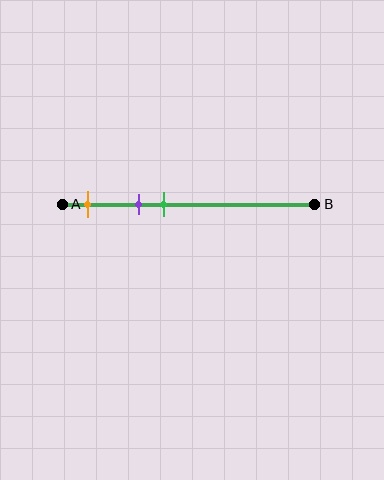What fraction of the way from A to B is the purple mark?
The purple mark is approximately 30% (0.3) of the way from A to B.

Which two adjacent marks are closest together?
The purple and green marks are the closest adjacent pair.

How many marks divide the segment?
There are 3 marks dividing the segment.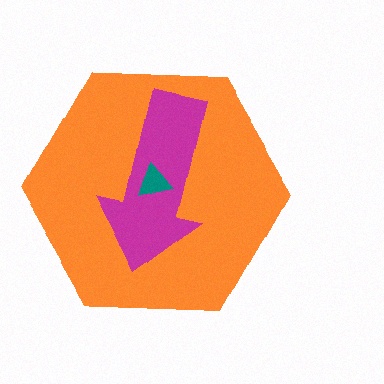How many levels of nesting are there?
3.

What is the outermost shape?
The orange hexagon.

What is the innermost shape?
The teal triangle.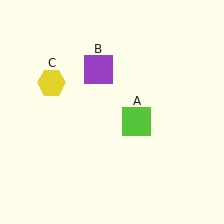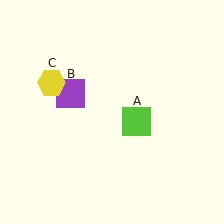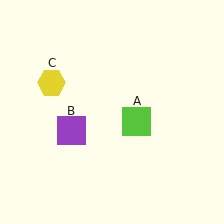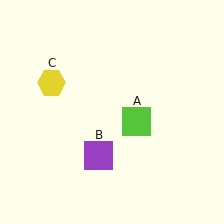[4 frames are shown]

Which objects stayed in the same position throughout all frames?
Lime square (object A) and yellow hexagon (object C) remained stationary.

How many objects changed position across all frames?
1 object changed position: purple square (object B).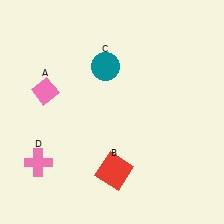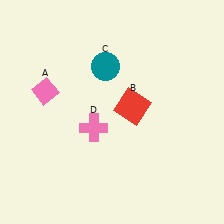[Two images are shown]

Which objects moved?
The objects that moved are: the red square (B), the pink cross (D).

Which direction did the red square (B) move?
The red square (B) moved up.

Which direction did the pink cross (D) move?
The pink cross (D) moved right.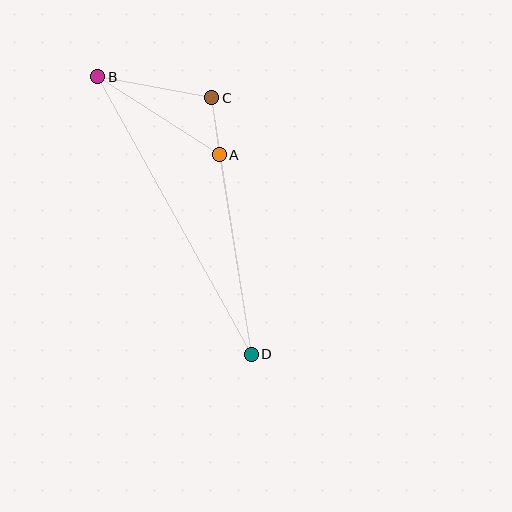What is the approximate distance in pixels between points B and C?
The distance between B and C is approximately 116 pixels.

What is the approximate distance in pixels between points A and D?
The distance between A and D is approximately 202 pixels.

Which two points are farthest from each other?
Points B and D are farthest from each other.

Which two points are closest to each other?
Points A and C are closest to each other.